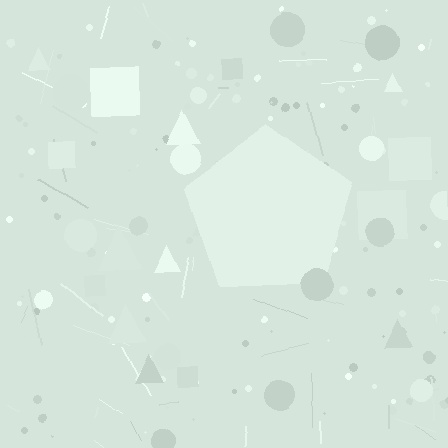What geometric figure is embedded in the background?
A pentagon is embedded in the background.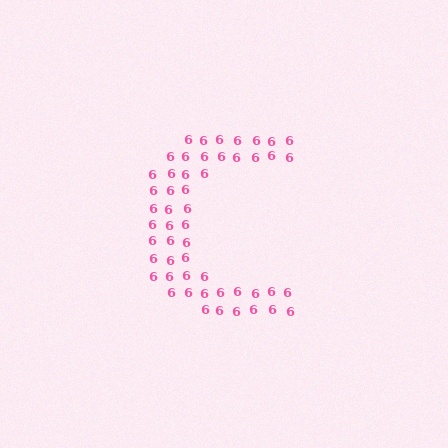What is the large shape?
The large shape is the letter C.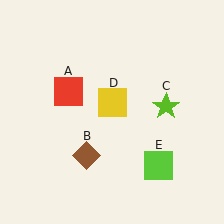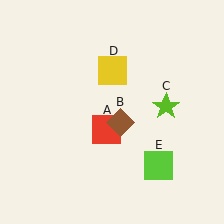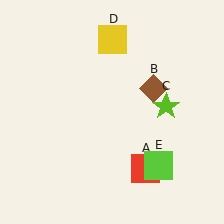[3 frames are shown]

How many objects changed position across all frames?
3 objects changed position: red square (object A), brown diamond (object B), yellow square (object D).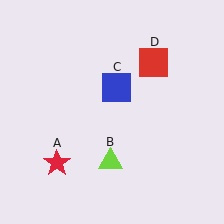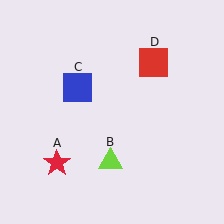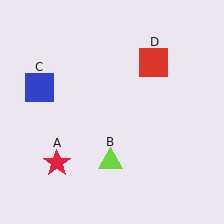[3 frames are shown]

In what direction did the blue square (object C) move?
The blue square (object C) moved left.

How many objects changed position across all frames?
1 object changed position: blue square (object C).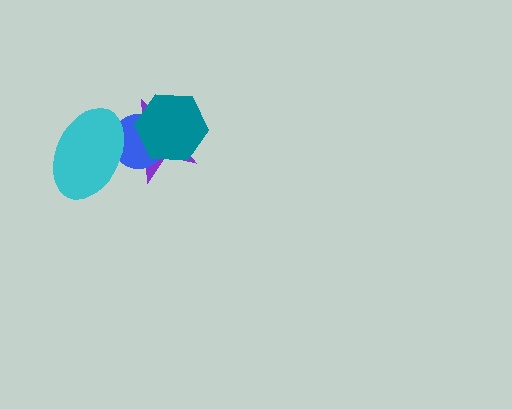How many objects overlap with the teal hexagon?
2 objects overlap with the teal hexagon.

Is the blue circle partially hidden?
Yes, it is partially covered by another shape.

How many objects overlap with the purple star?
3 objects overlap with the purple star.